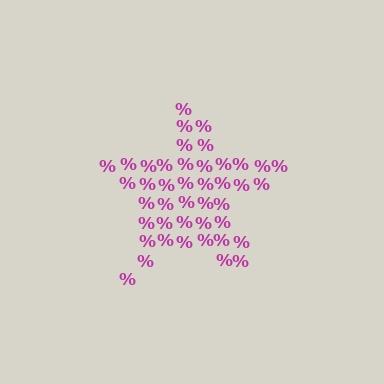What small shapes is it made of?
It is made of small percent signs.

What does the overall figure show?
The overall figure shows a star.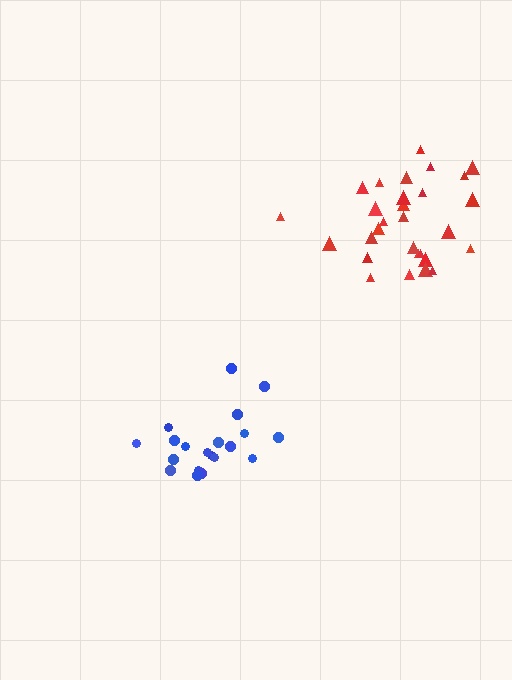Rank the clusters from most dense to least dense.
blue, red.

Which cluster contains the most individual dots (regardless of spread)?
Red (29).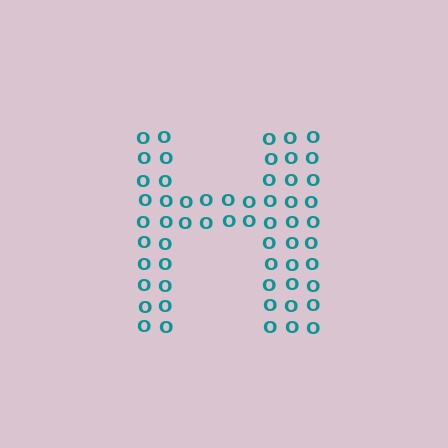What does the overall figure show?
The overall figure shows the letter H.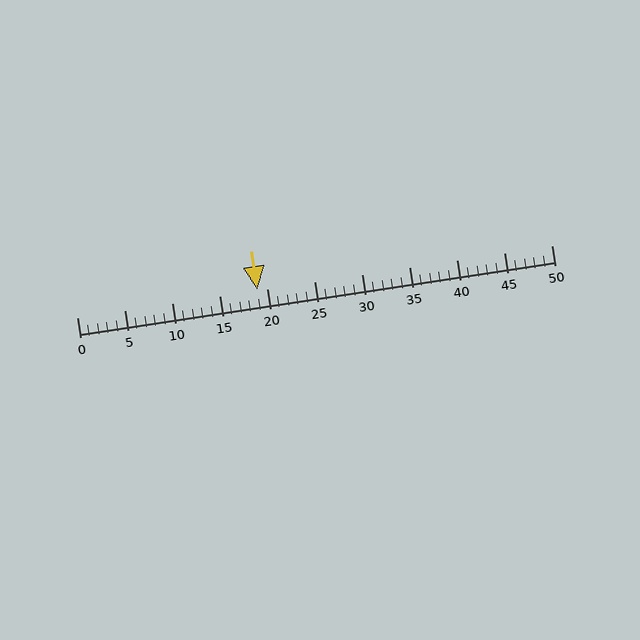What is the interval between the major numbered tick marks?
The major tick marks are spaced 5 units apart.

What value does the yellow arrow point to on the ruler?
The yellow arrow points to approximately 19.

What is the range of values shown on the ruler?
The ruler shows values from 0 to 50.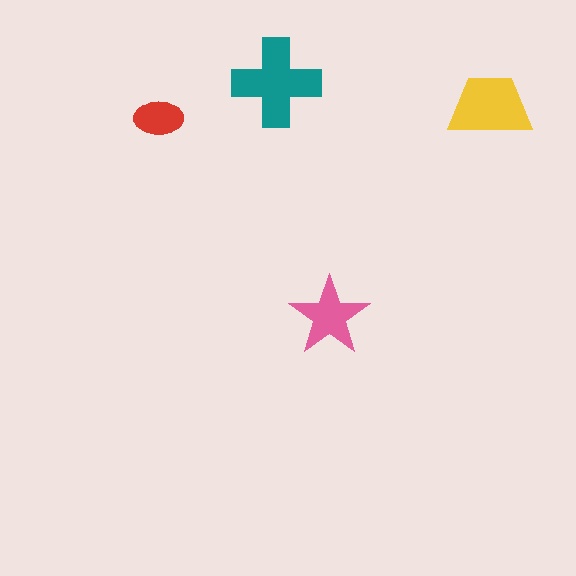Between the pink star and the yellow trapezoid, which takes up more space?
The yellow trapezoid.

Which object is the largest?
The teal cross.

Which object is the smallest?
The red ellipse.